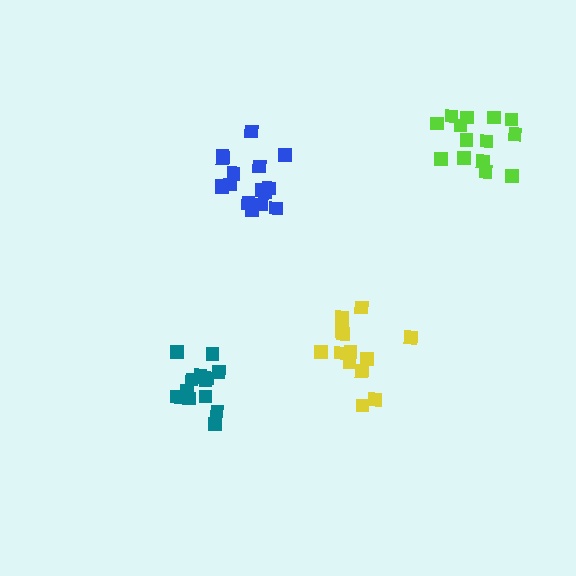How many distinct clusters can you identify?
There are 4 distinct clusters.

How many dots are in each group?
Group 1: 13 dots, Group 2: 16 dots, Group 3: 15 dots, Group 4: 14 dots (58 total).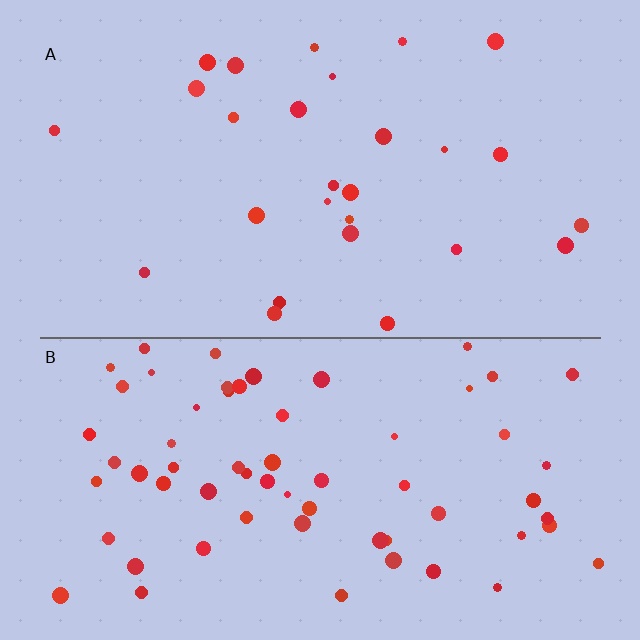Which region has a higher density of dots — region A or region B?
B (the bottom).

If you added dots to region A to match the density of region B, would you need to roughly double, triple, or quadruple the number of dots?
Approximately double.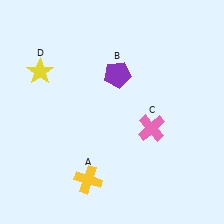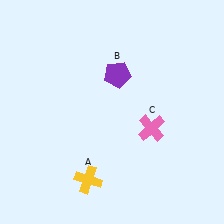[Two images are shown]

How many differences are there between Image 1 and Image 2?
There is 1 difference between the two images.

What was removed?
The yellow star (D) was removed in Image 2.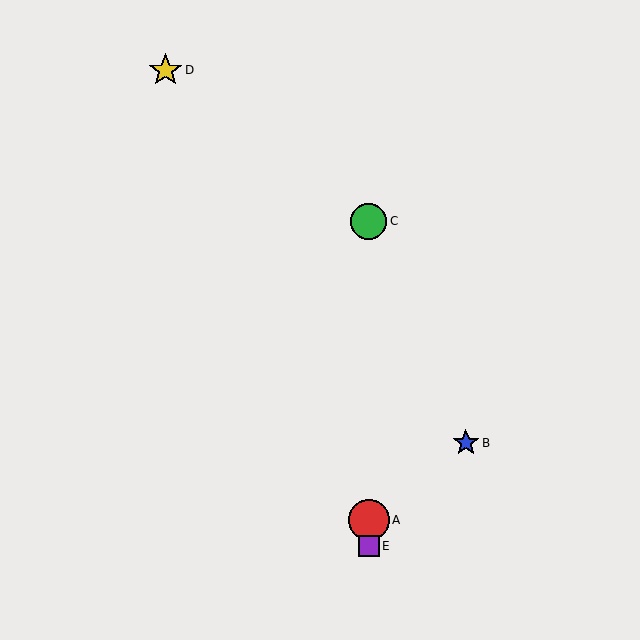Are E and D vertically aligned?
No, E is at x≈369 and D is at x≈166.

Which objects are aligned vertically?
Objects A, C, E are aligned vertically.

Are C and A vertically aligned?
Yes, both are at x≈369.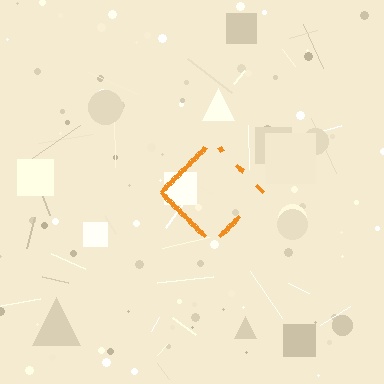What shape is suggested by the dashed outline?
The dashed outline suggests a diamond.